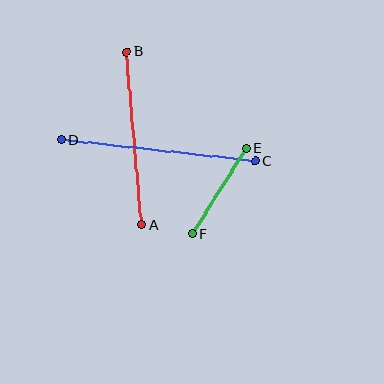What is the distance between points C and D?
The distance is approximately 196 pixels.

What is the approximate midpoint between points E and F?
The midpoint is at approximately (219, 191) pixels.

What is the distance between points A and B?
The distance is approximately 174 pixels.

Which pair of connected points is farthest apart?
Points C and D are farthest apart.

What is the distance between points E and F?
The distance is approximately 101 pixels.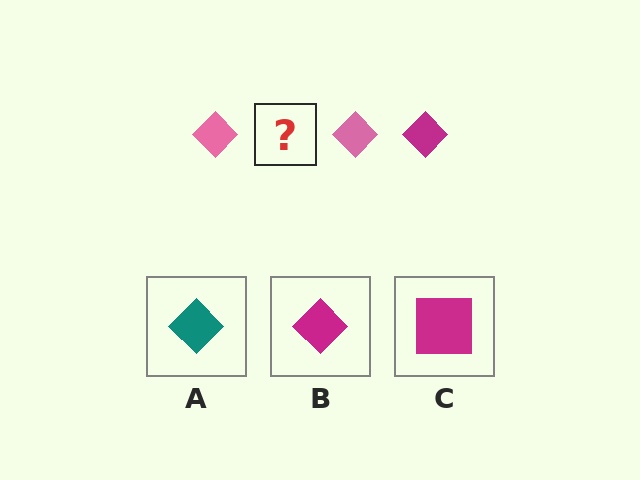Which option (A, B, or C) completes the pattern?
B.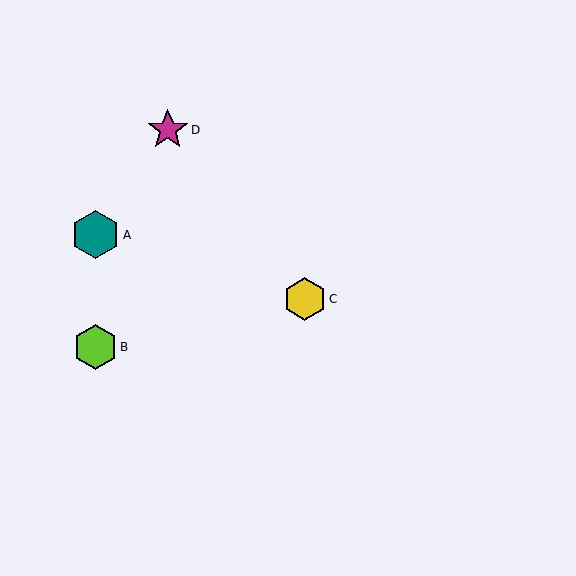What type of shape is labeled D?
Shape D is a magenta star.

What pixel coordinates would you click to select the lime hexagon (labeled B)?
Click at (95, 347) to select the lime hexagon B.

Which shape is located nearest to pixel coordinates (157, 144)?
The magenta star (labeled D) at (168, 130) is nearest to that location.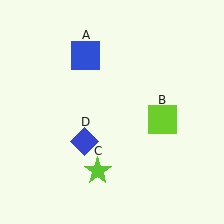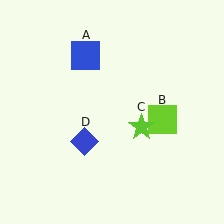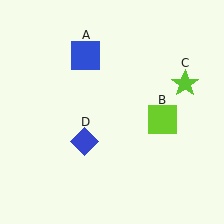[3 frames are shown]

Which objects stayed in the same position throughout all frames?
Blue square (object A) and lime square (object B) and blue diamond (object D) remained stationary.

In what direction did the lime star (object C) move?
The lime star (object C) moved up and to the right.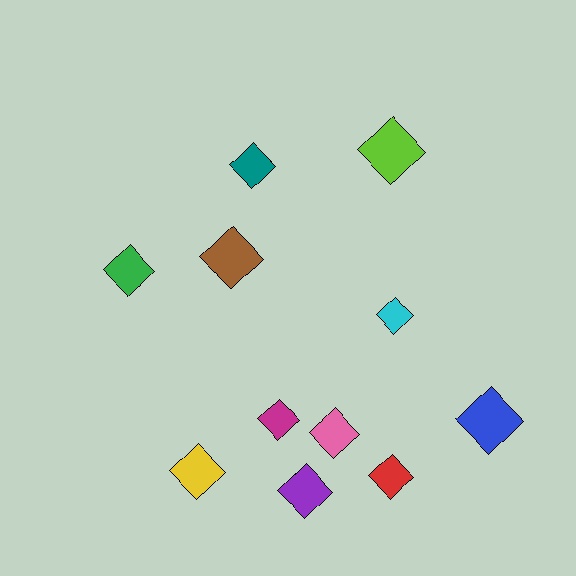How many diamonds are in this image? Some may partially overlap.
There are 11 diamonds.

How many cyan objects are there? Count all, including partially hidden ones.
There is 1 cyan object.